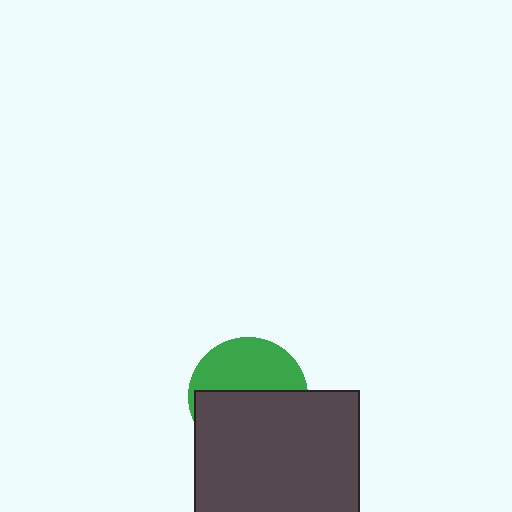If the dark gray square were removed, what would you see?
You would see the complete green circle.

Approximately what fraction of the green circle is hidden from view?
Roughly 56% of the green circle is hidden behind the dark gray square.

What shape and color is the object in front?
The object in front is a dark gray square.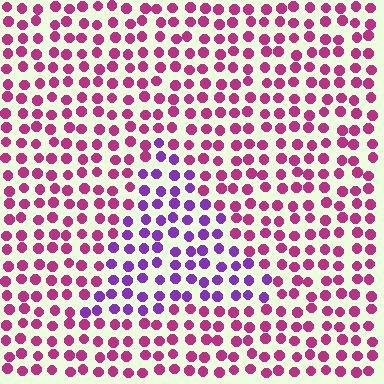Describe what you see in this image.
The image is filled with small magenta elements in a uniform arrangement. A triangle-shaped region is visible where the elements are tinted to a slightly different hue, forming a subtle color boundary.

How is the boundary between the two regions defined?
The boundary is defined purely by a slight shift in hue (about 45 degrees). Spacing, size, and orientation are identical on both sides.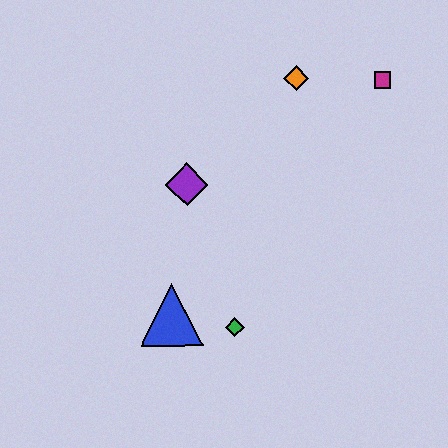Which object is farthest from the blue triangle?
The magenta square is farthest from the blue triangle.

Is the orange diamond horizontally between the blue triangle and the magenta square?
Yes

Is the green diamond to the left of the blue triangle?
No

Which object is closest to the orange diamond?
The magenta square is closest to the orange diamond.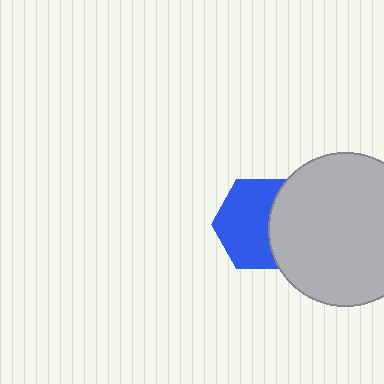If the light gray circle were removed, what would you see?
You would see the complete blue hexagon.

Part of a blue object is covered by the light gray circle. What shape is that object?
It is a hexagon.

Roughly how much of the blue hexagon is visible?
About half of it is visible (roughly 63%).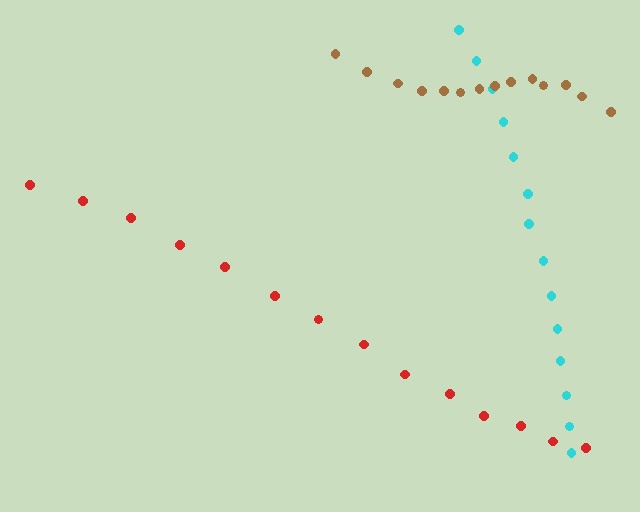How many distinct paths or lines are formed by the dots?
There are 3 distinct paths.